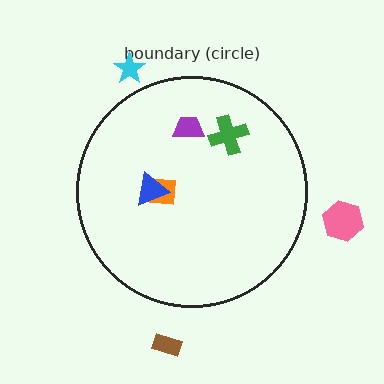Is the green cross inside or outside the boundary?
Inside.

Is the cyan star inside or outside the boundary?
Outside.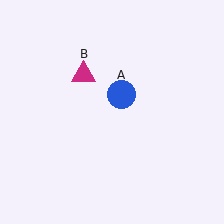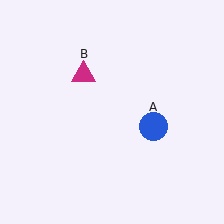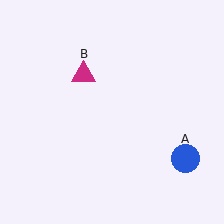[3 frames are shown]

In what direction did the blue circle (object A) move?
The blue circle (object A) moved down and to the right.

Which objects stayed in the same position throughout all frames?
Magenta triangle (object B) remained stationary.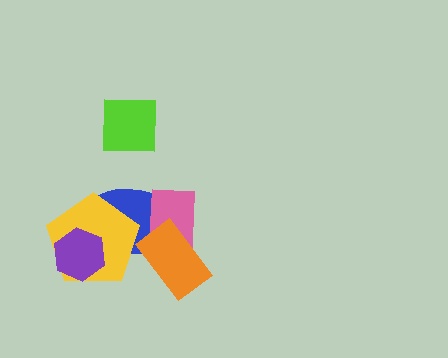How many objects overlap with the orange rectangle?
2 objects overlap with the orange rectangle.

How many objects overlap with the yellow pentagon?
2 objects overlap with the yellow pentagon.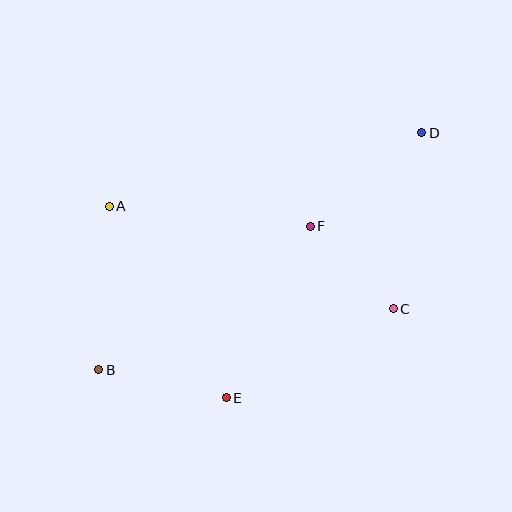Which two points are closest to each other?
Points C and F are closest to each other.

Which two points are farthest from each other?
Points B and D are farthest from each other.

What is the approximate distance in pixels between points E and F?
The distance between E and F is approximately 191 pixels.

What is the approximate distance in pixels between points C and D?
The distance between C and D is approximately 178 pixels.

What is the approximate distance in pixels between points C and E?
The distance between C and E is approximately 189 pixels.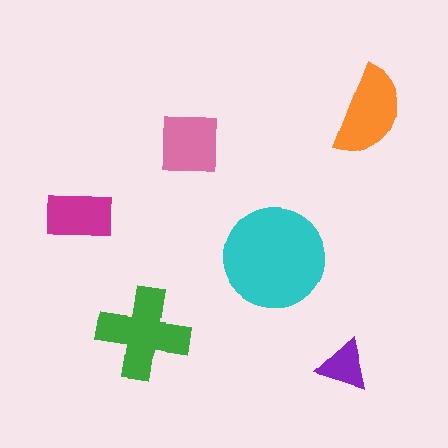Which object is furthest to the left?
The magenta rectangle is leftmost.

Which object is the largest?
The cyan circle.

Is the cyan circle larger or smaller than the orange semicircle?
Larger.